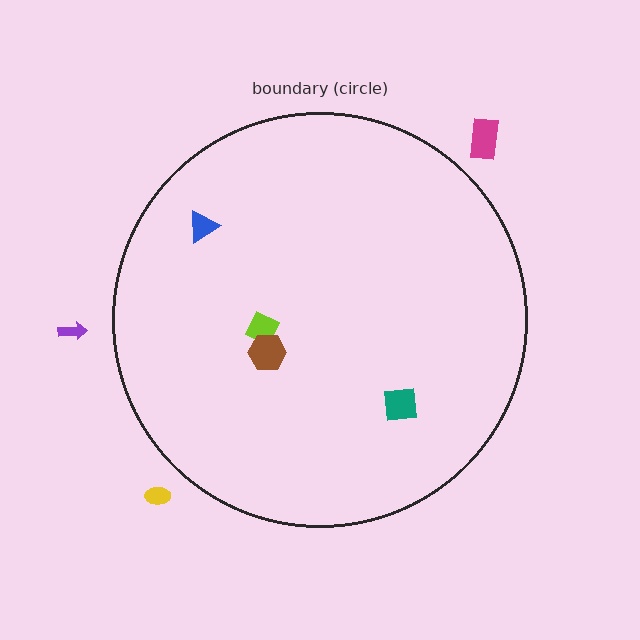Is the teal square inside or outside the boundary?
Inside.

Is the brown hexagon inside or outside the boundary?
Inside.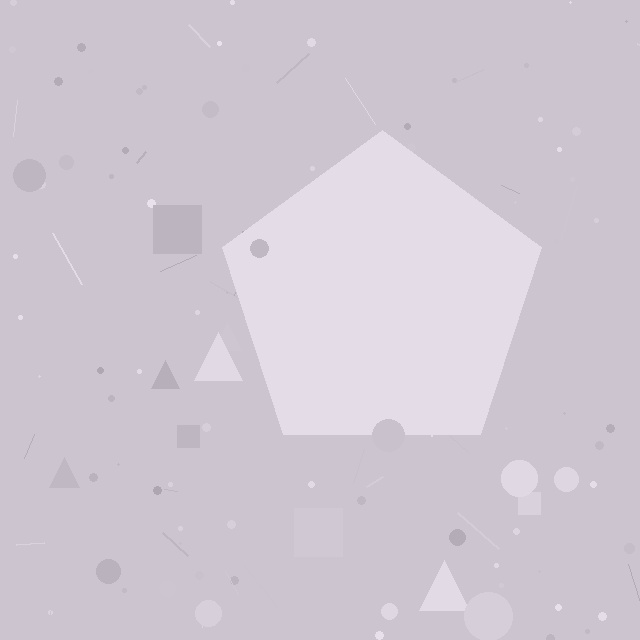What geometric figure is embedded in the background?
A pentagon is embedded in the background.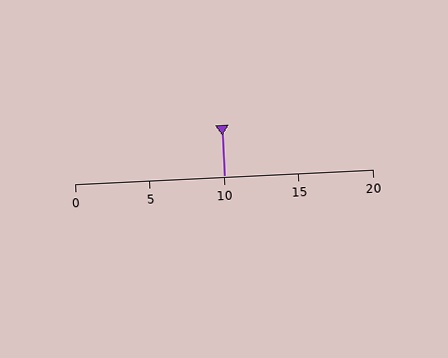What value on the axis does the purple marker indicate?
The marker indicates approximately 10.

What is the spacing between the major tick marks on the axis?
The major ticks are spaced 5 apart.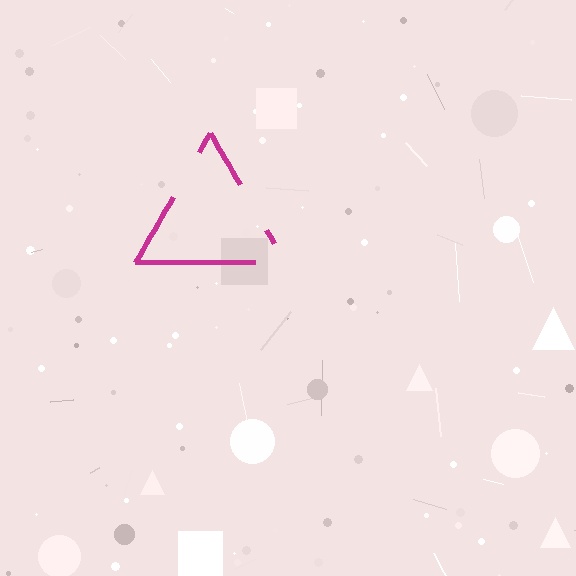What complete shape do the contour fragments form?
The contour fragments form a triangle.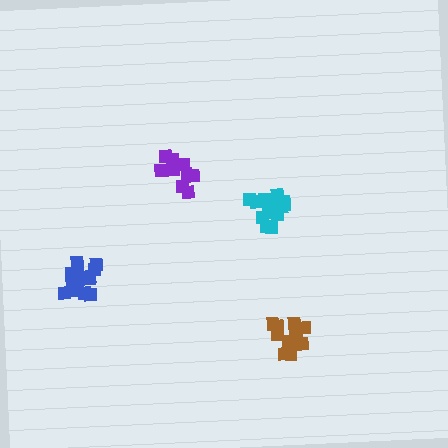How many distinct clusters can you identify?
There are 4 distinct clusters.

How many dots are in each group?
Group 1: 14 dots, Group 2: 13 dots, Group 3: 10 dots, Group 4: 14 dots (51 total).